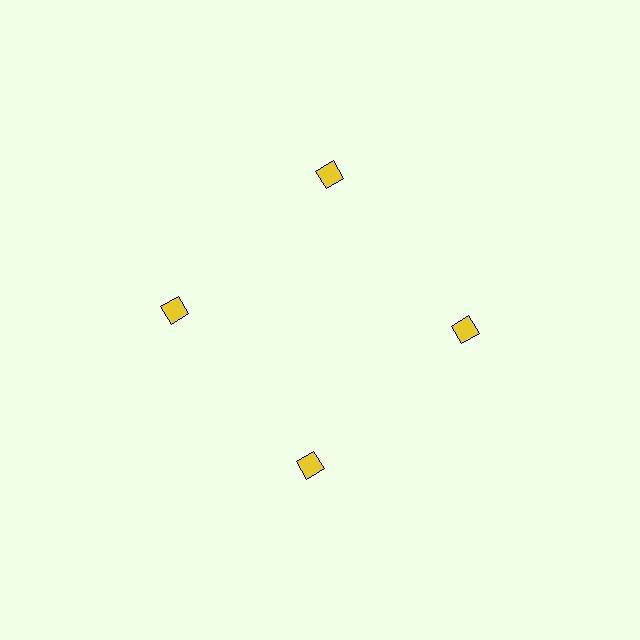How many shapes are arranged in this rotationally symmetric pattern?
There are 4 shapes, arranged in 4 groups of 1.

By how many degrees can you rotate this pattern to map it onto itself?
The pattern maps onto itself every 90 degrees of rotation.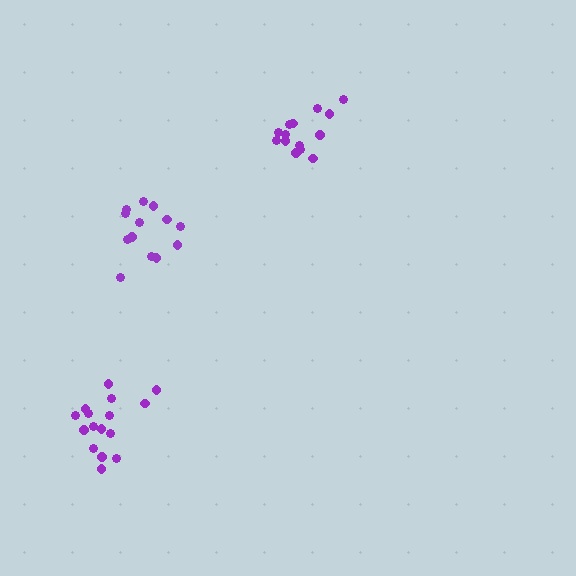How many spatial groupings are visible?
There are 3 spatial groupings.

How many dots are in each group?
Group 1: 14 dots, Group 2: 13 dots, Group 3: 16 dots (43 total).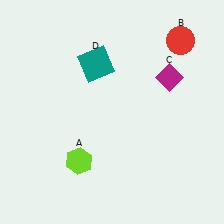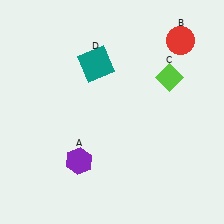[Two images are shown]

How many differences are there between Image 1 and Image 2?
There are 2 differences between the two images.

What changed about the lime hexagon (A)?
In Image 1, A is lime. In Image 2, it changed to purple.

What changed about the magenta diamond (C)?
In Image 1, C is magenta. In Image 2, it changed to lime.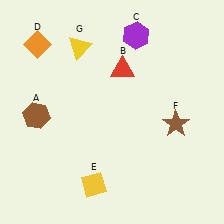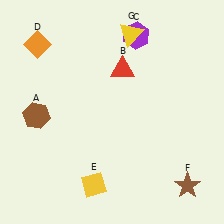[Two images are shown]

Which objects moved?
The objects that moved are: the brown star (F), the yellow triangle (G).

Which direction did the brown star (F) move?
The brown star (F) moved down.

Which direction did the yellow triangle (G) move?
The yellow triangle (G) moved right.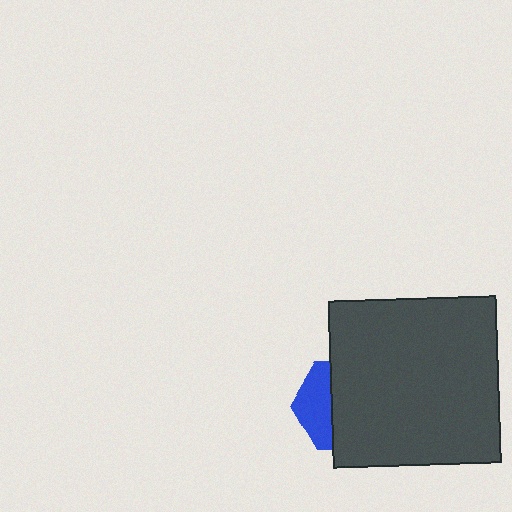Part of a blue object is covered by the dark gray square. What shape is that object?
It is a hexagon.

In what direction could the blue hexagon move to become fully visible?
The blue hexagon could move left. That would shift it out from behind the dark gray square entirely.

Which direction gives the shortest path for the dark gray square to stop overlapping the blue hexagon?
Moving right gives the shortest separation.